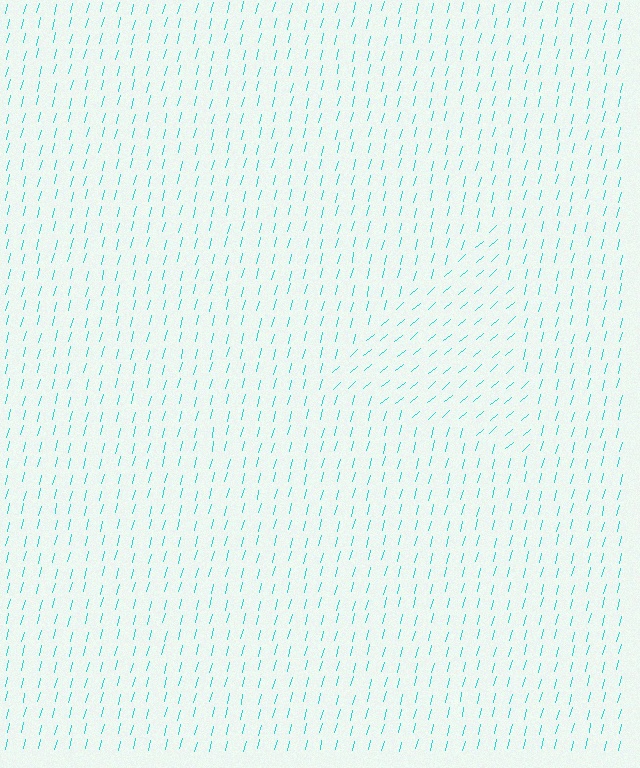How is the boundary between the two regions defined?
The boundary is defined purely by a change in line orientation (approximately 34 degrees difference). All lines are the same color and thickness.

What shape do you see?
I see a triangle.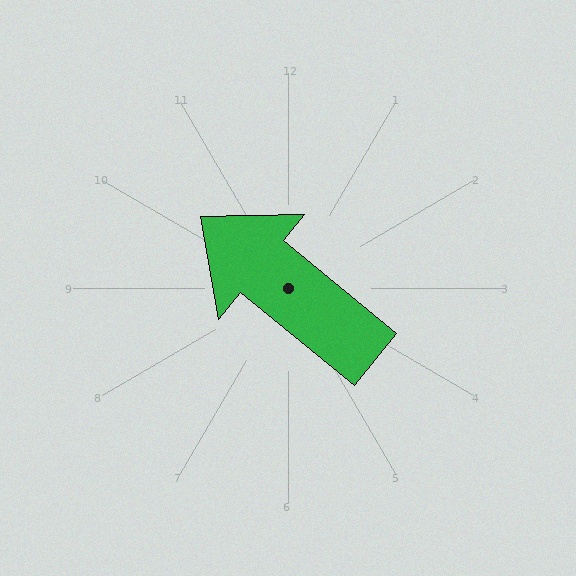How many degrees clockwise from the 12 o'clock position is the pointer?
Approximately 309 degrees.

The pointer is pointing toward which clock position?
Roughly 10 o'clock.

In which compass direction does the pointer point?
Northwest.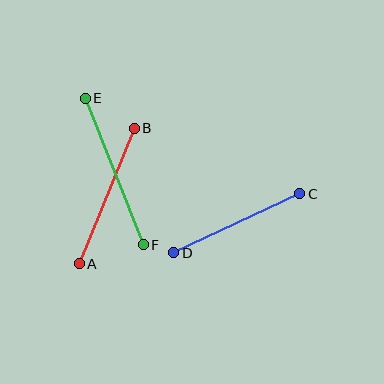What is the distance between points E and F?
The distance is approximately 157 pixels.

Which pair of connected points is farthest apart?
Points E and F are farthest apart.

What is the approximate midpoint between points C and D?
The midpoint is at approximately (237, 223) pixels.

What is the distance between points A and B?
The distance is approximately 146 pixels.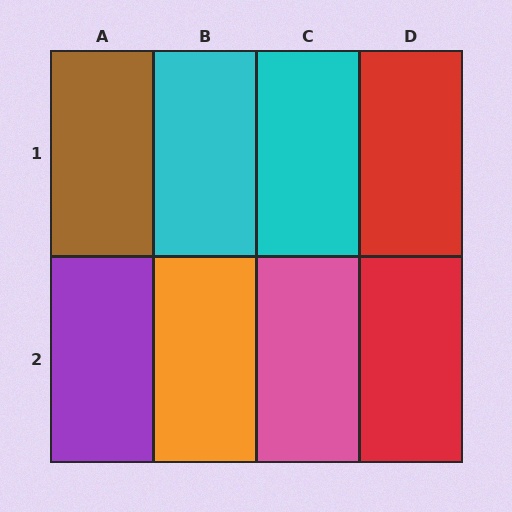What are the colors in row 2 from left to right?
Purple, orange, pink, red.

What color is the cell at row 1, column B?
Cyan.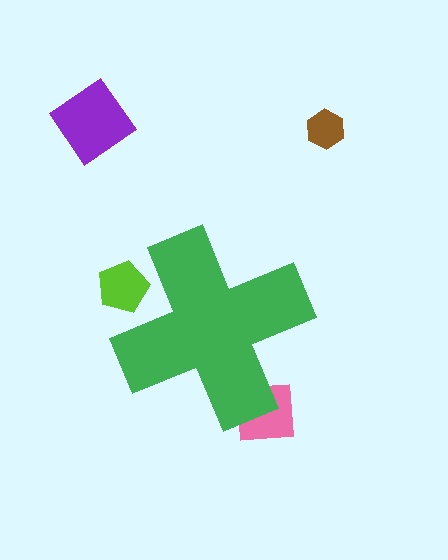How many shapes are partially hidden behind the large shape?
2 shapes are partially hidden.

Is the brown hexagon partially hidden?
No, the brown hexagon is fully visible.